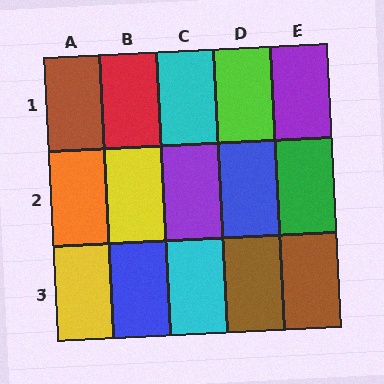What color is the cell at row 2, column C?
Purple.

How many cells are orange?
1 cell is orange.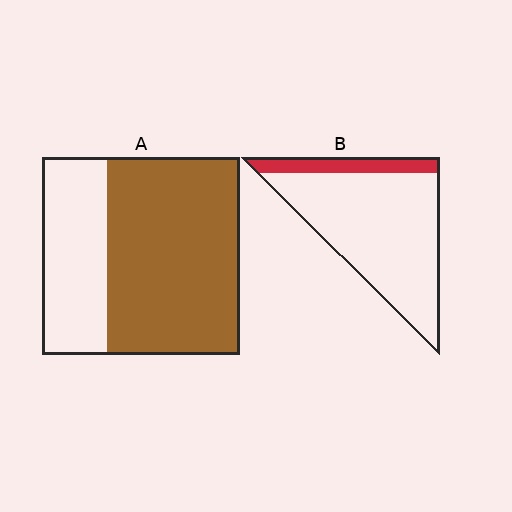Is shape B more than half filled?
No.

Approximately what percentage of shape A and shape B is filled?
A is approximately 65% and B is approximately 15%.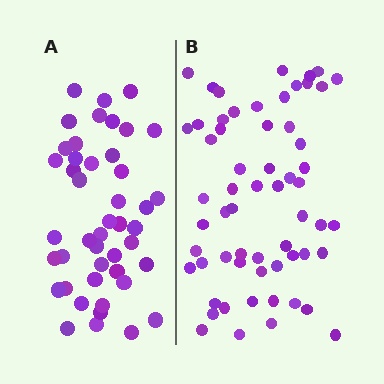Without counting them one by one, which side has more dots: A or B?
Region B (the right region) has more dots.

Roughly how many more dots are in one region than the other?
Region B has approximately 15 more dots than region A.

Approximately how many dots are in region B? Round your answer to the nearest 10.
About 60 dots.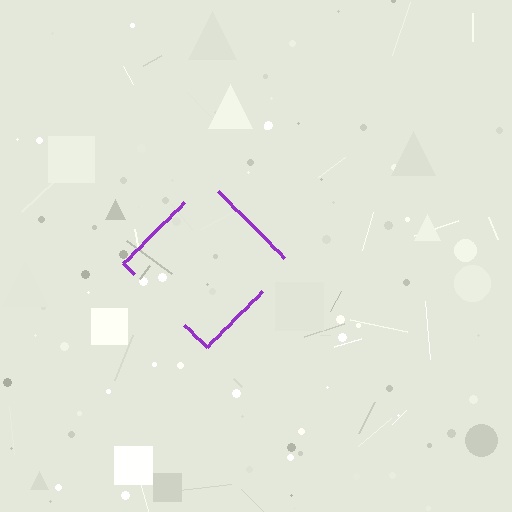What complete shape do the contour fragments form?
The contour fragments form a diamond.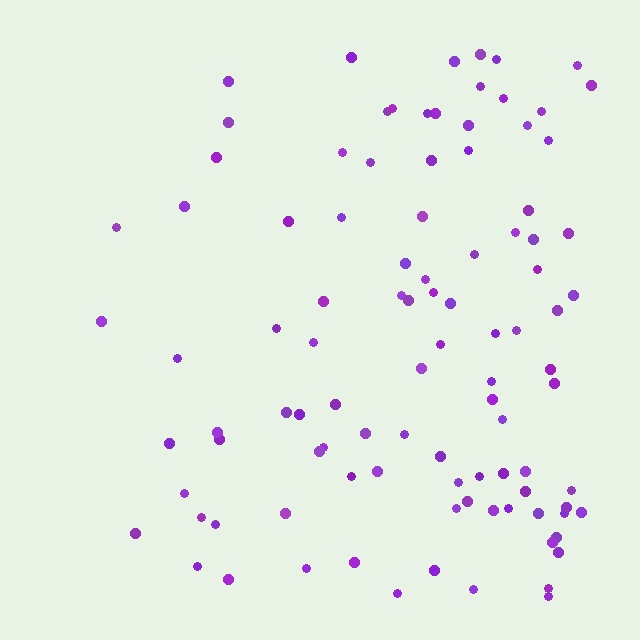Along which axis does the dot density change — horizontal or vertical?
Horizontal.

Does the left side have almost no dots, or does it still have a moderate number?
Still a moderate number, just noticeably fewer than the right.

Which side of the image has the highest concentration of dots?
The right.